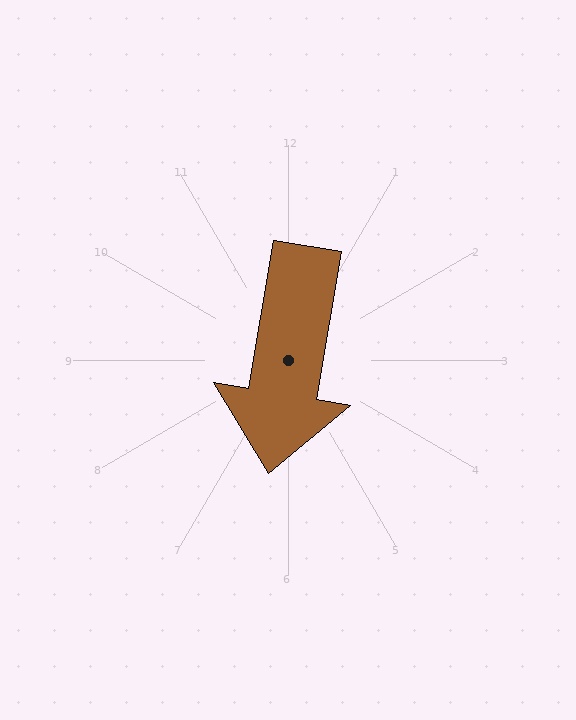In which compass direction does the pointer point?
South.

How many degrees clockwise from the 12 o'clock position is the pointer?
Approximately 190 degrees.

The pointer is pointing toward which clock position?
Roughly 6 o'clock.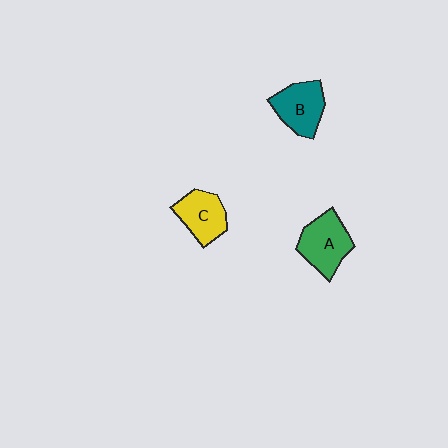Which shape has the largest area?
Shape A (green).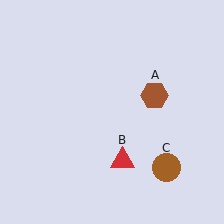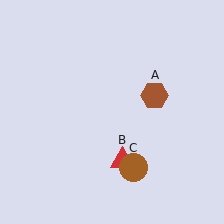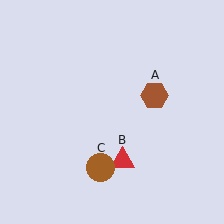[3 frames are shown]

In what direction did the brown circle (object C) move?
The brown circle (object C) moved left.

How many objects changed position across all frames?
1 object changed position: brown circle (object C).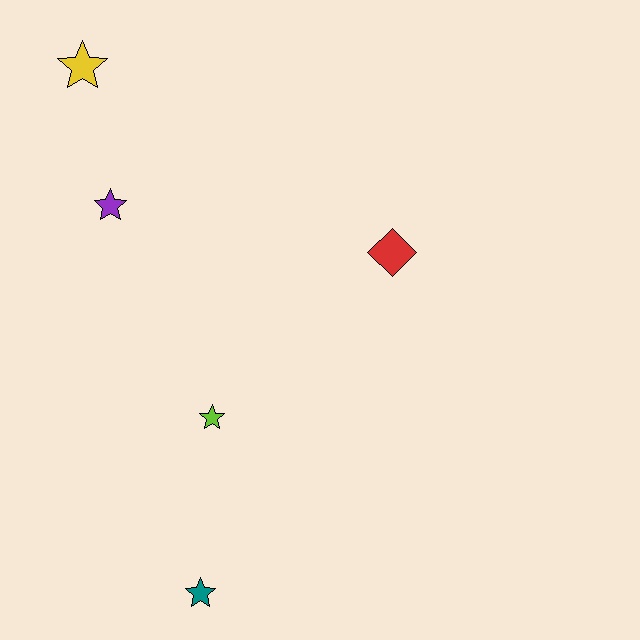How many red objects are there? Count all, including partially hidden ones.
There is 1 red object.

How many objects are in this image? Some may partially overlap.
There are 5 objects.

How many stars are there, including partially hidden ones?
There are 4 stars.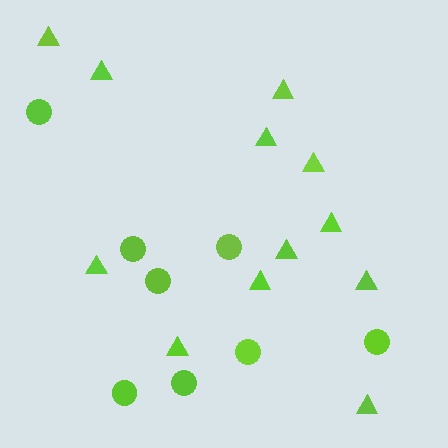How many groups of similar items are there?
There are 2 groups: one group of triangles (12) and one group of circles (8).